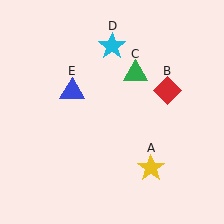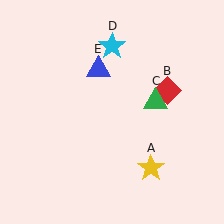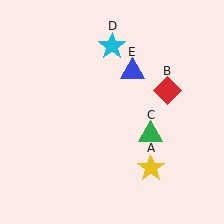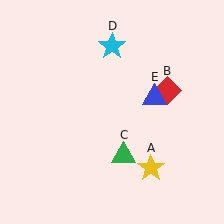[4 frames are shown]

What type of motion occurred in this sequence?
The green triangle (object C), blue triangle (object E) rotated clockwise around the center of the scene.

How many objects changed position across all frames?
2 objects changed position: green triangle (object C), blue triangle (object E).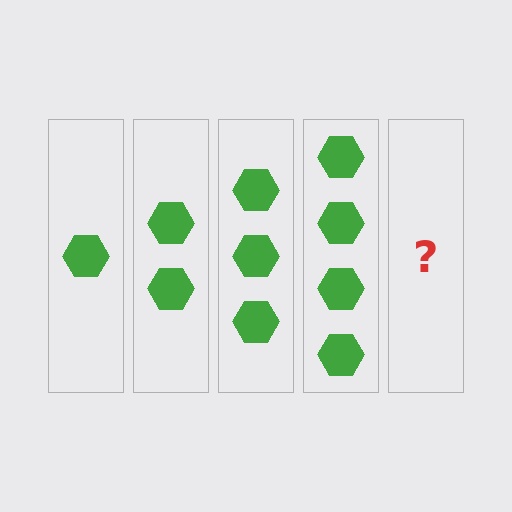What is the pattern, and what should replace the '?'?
The pattern is that each step adds one more hexagon. The '?' should be 5 hexagons.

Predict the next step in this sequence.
The next step is 5 hexagons.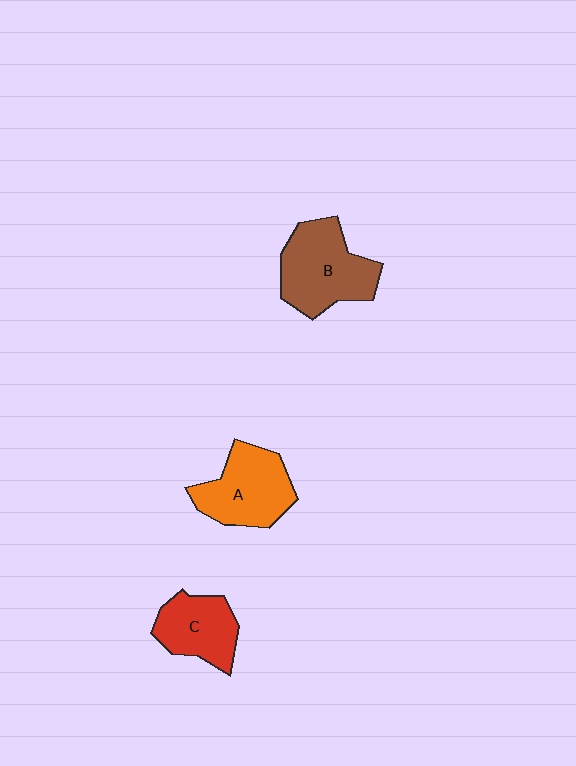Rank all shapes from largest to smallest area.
From largest to smallest: B (brown), A (orange), C (red).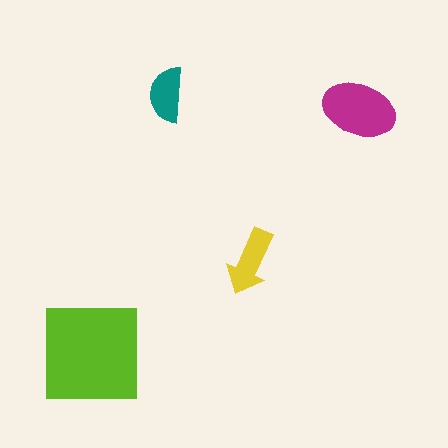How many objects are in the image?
There are 4 objects in the image.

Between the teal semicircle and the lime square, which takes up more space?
The lime square.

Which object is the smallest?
The teal semicircle.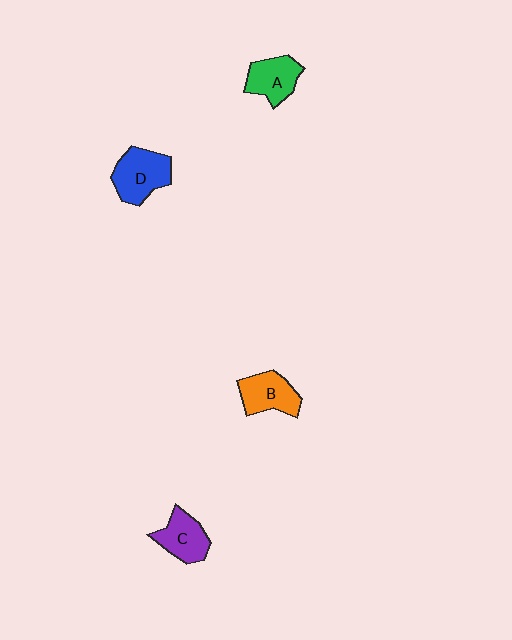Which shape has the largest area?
Shape D (blue).